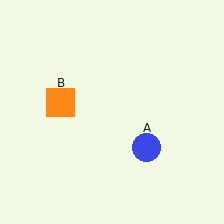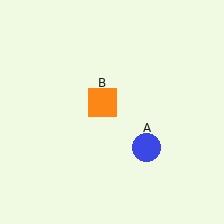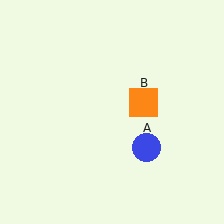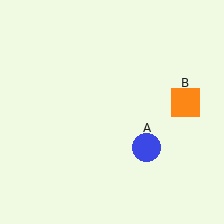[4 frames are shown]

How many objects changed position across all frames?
1 object changed position: orange square (object B).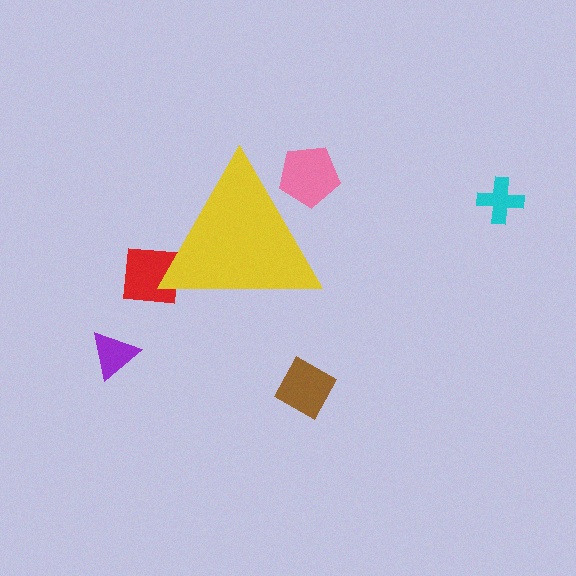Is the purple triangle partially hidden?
No, the purple triangle is fully visible.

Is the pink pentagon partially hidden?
Yes, the pink pentagon is partially hidden behind the yellow triangle.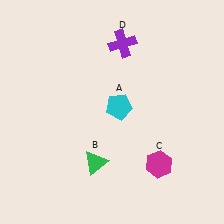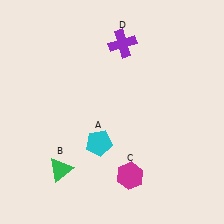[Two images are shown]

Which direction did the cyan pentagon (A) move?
The cyan pentagon (A) moved down.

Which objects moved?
The objects that moved are: the cyan pentagon (A), the green triangle (B), the magenta hexagon (C).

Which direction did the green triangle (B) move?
The green triangle (B) moved left.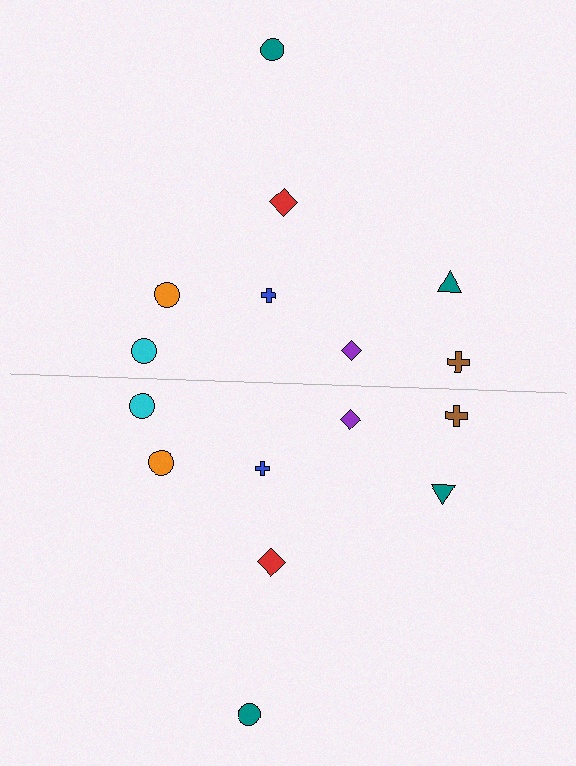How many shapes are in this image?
There are 16 shapes in this image.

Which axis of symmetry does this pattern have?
The pattern has a horizontal axis of symmetry running through the center of the image.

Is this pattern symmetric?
Yes, this pattern has bilateral (reflection) symmetry.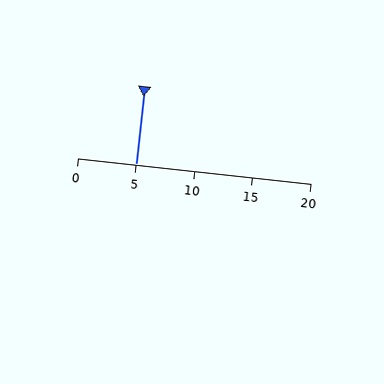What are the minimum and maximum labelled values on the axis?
The axis runs from 0 to 20.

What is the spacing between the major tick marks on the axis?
The major ticks are spaced 5 apart.